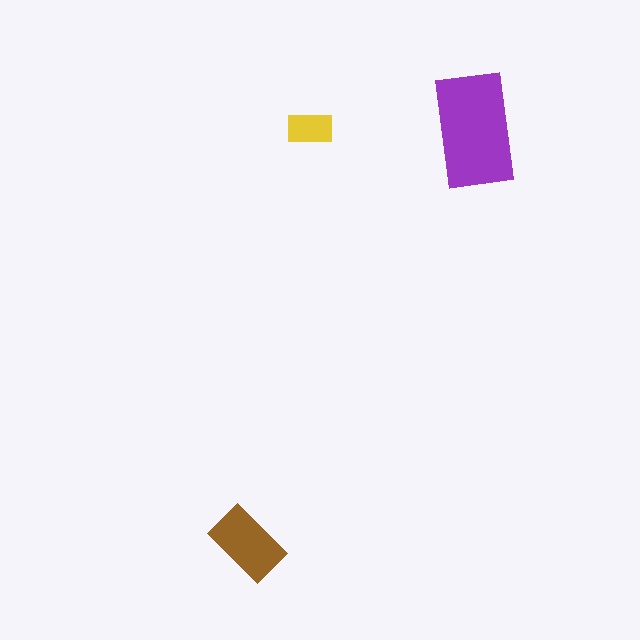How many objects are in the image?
There are 3 objects in the image.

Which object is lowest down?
The brown rectangle is bottommost.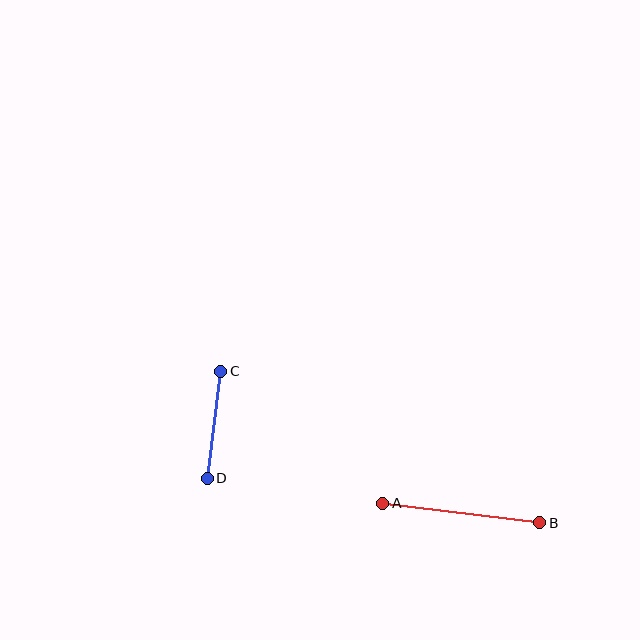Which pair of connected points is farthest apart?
Points A and B are farthest apart.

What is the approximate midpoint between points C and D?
The midpoint is at approximately (214, 425) pixels.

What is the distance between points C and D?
The distance is approximately 108 pixels.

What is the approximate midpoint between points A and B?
The midpoint is at approximately (461, 513) pixels.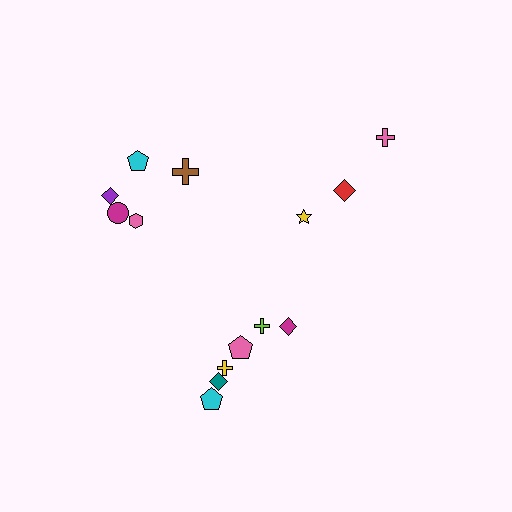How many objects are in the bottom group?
There are 6 objects.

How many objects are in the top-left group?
There are 5 objects.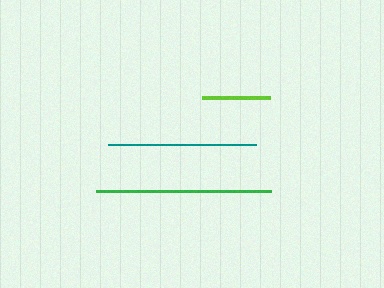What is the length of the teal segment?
The teal segment is approximately 149 pixels long.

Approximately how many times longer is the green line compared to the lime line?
The green line is approximately 2.6 times the length of the lime line.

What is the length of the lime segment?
The lime segment is approximately 68 pixels long.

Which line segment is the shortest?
The lime line is the shortest at approximately 68 pixels.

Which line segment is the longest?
The green line is the longest at approximately 175 pixels.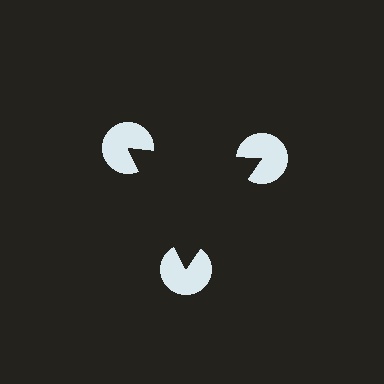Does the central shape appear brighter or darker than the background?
It typically appears slightly darker than the background, even though no actual brightness change is drawn.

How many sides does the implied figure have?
3 sides.